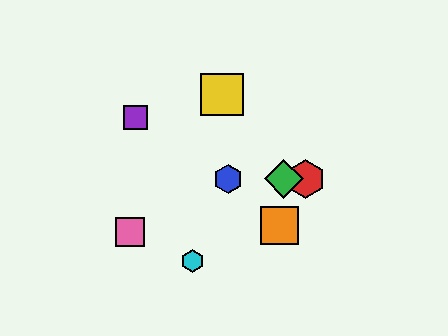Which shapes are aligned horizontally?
The red hexagon, the blue hexagon, the green diamond are aligned horizontally.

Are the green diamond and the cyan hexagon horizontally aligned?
No, the green diamond is at y≈179 and the cyan hexagon is at y≈261.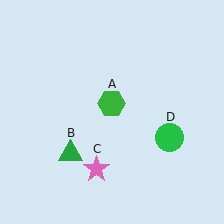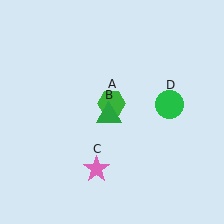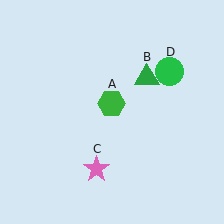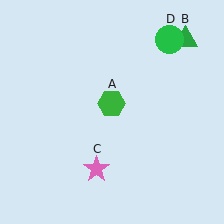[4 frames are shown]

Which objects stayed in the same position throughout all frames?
Green hexagon (object A) and pink star (object C) remained stationary.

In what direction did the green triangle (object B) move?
The green triangle (object B) moved up and to the right.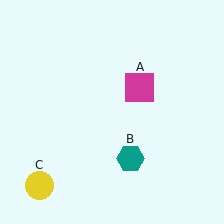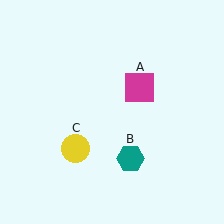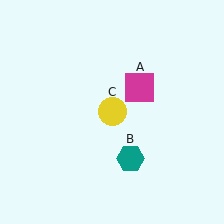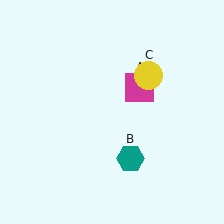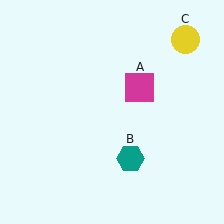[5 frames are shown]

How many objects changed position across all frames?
1 object changed position: yellow circle (object C).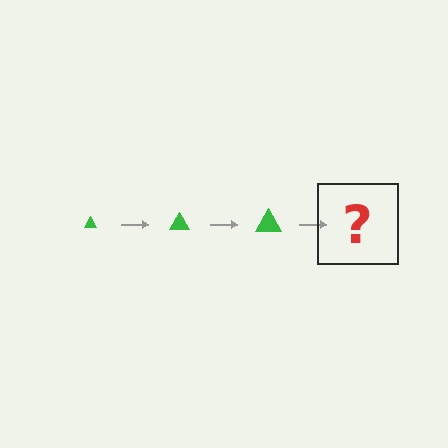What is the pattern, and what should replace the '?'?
The pattern is that the triangle gets progressively larger each step. The '?' should be a green triangle, larger than the previous one.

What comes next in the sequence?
The next element should be a green triangle, larger than the previous one.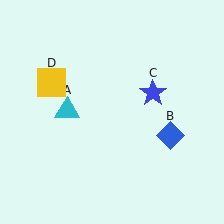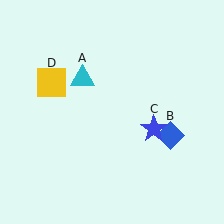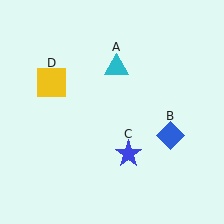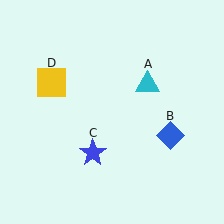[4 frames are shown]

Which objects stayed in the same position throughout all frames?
Blue diamond (object B) and yellow square (object D) remained stationary.